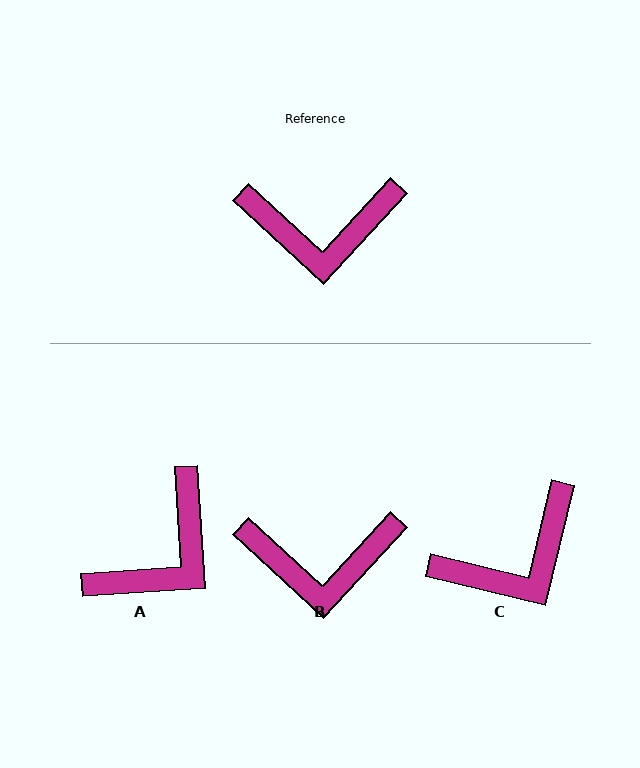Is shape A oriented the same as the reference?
No, it is off by about 47 degrees.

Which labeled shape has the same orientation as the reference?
B.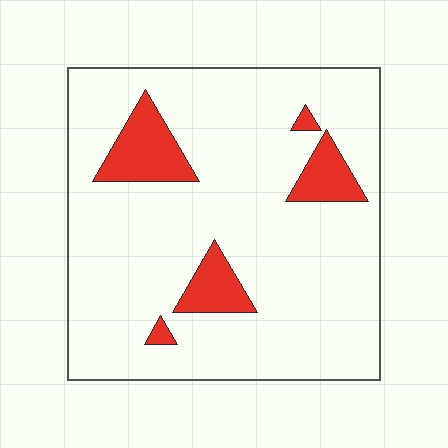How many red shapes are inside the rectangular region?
5.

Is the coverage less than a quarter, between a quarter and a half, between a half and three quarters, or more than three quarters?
Less than a quarter.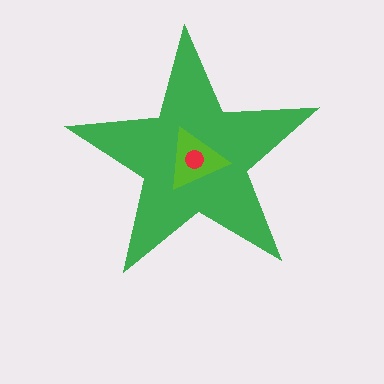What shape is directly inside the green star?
The lime triangle.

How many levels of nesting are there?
3.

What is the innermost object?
The red circle.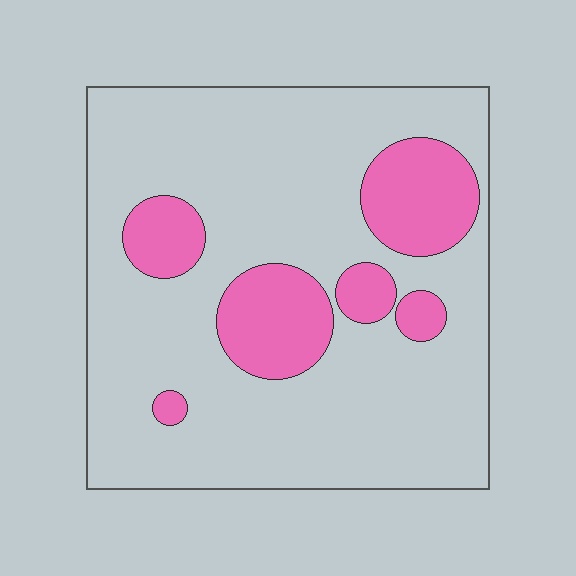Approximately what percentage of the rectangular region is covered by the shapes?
Approximately 20%.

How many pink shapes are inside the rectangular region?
6.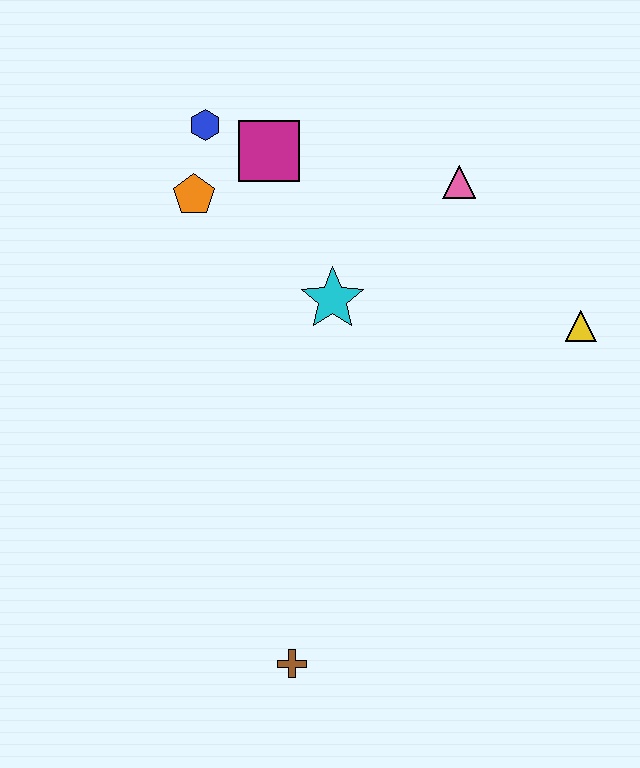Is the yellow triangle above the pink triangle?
No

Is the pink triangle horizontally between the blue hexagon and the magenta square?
No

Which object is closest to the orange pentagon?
The blue hexagon is closest to the orange pentagon.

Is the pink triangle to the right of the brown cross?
Yes